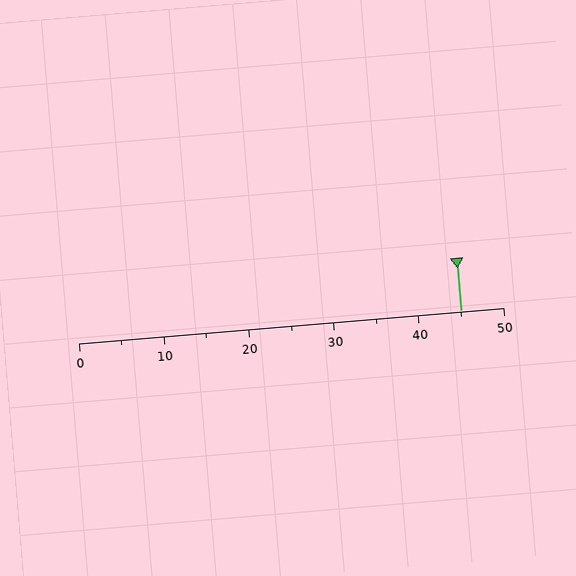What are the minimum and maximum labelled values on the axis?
The axis runs from 0 to 50.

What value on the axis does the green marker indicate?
The marker indicates approximately 45.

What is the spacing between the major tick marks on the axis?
The major ticks are spaced 10 apart.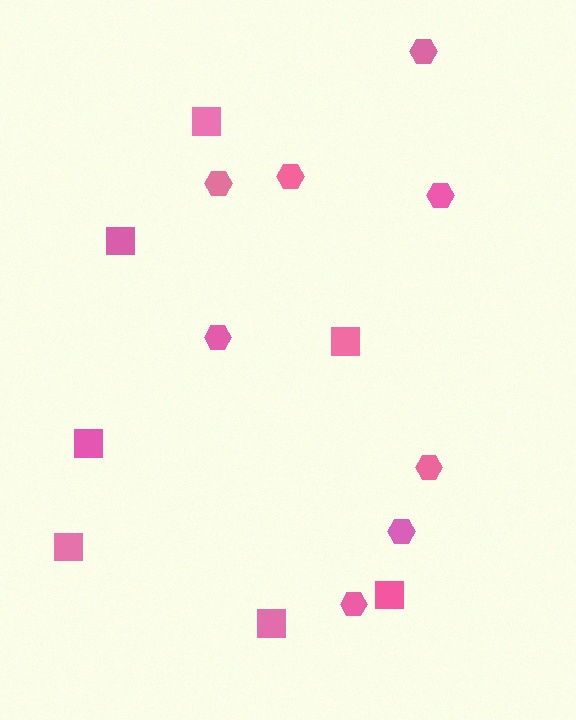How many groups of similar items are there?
There are 2 groups: one group of squares (7) and one group of hexagons (8).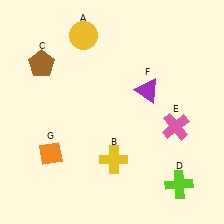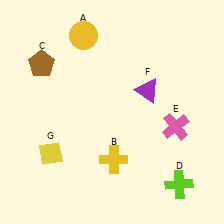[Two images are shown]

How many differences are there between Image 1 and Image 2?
There is 1 difference between the two images.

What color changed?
The diamond (G) changed from orange in Image 1 to yellow in Image 2.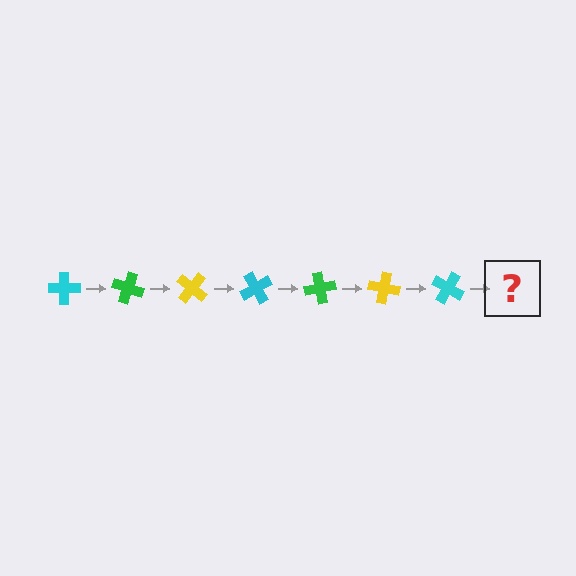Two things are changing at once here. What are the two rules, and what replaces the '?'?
The two rules are that it rotates 20 degrees each step and the color cycles through cyan, green, and yellow. The '?' should be a green cross, rotated 140 degrees from the start.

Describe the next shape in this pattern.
It should be a green cross, rotated 140 degrees from the start.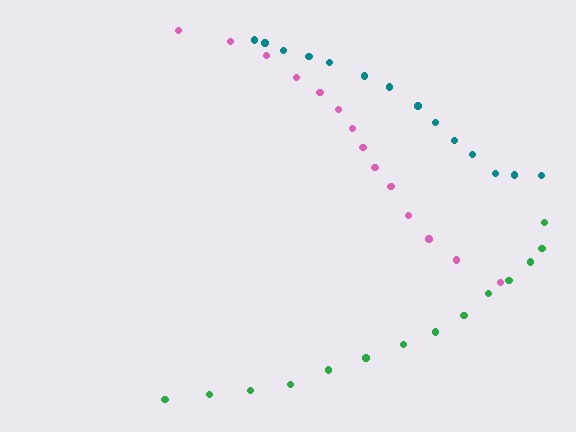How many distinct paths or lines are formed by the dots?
There are 3 distinct paths.